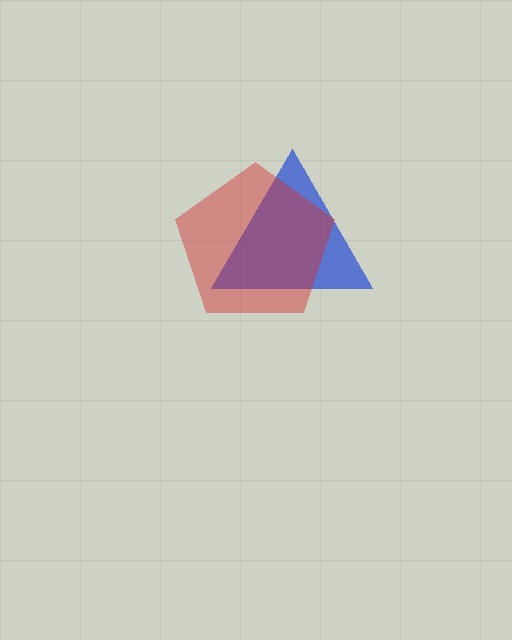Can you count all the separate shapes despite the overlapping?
Yes, there are 2 separate shapes.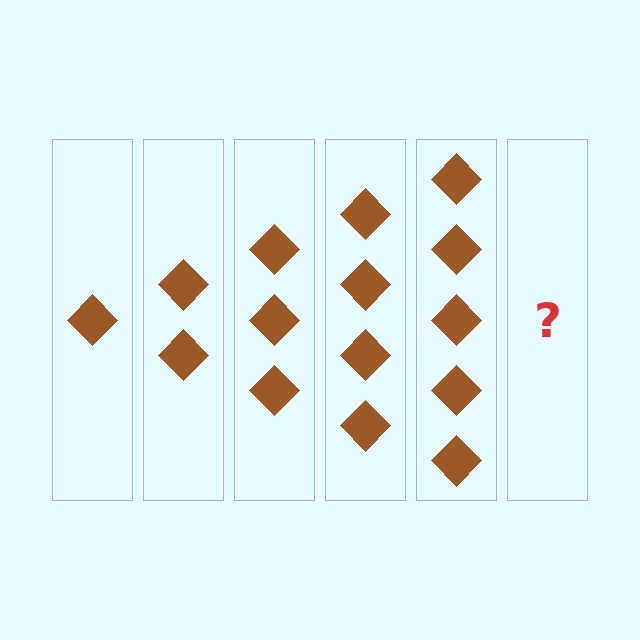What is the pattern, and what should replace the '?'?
The pattern is that each step adds one more diamond. The '?' should be 6 diamonds.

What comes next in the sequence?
The next element should be 6 diamonds.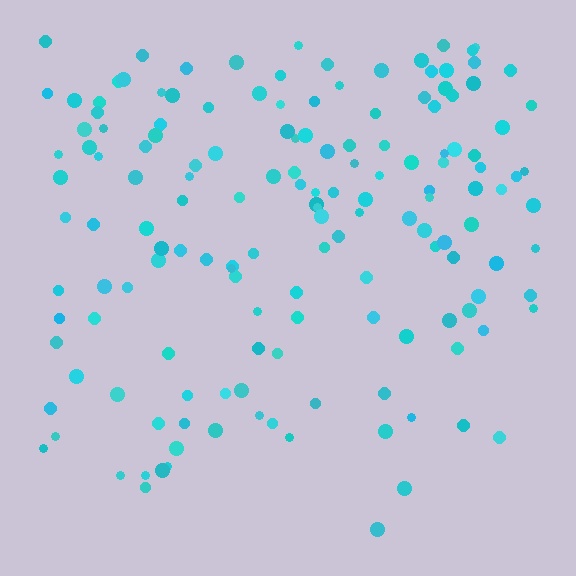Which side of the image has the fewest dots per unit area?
The bottom.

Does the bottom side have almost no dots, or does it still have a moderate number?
Still a moderate number, just noticeably fewer than the top.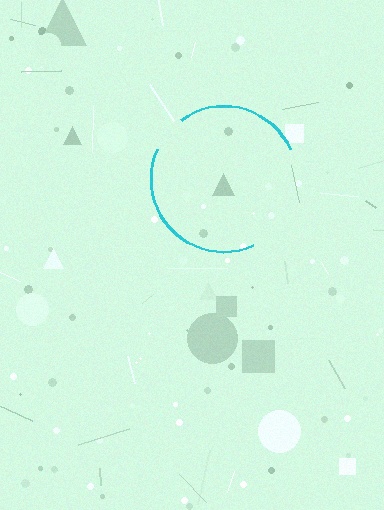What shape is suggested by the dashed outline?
The dashed outline suggests a circle.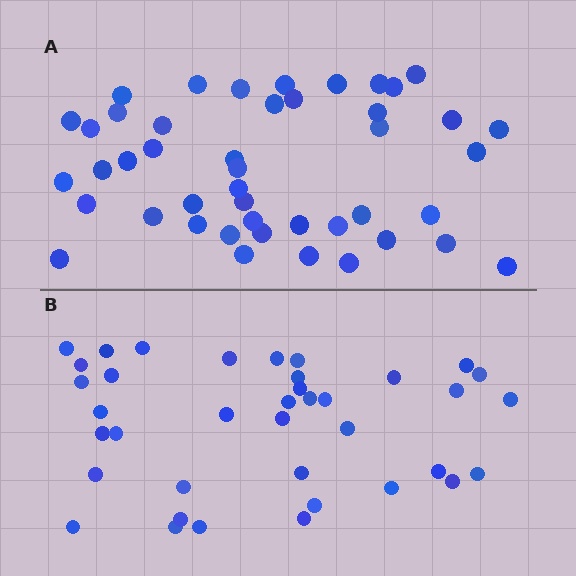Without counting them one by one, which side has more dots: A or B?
Region A (the top region) has more dots.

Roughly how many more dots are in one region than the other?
Region A has roughly 8 or so more dots than region B.